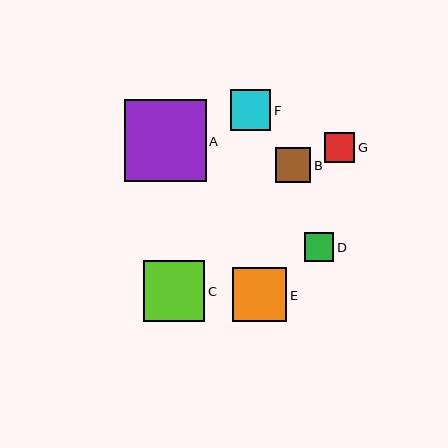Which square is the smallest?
Square D is the smallest with a size of approximately 30 pixels.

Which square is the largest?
Square A is the largest with a size of approximately 82 pixels.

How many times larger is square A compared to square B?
Square A is approximately 2.3 times the size of square B.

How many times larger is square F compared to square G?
Square F is approximately 1.4 times the size of square G.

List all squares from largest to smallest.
From largest to smallest: A, C, E, F, B, G, D.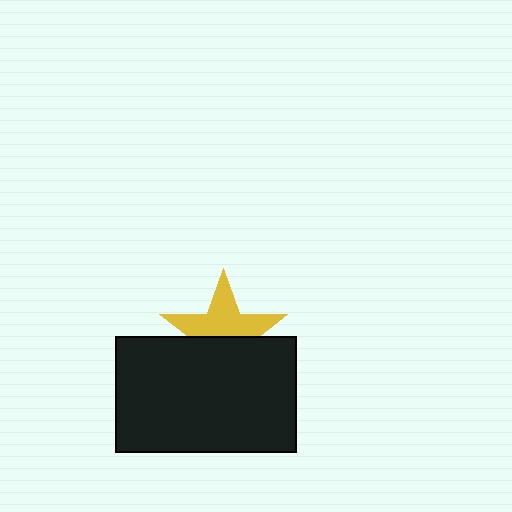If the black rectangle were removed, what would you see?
You would see the complete yellow star.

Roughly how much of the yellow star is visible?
About half of it is visible (roughly 55%).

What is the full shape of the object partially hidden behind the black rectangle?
The partially hidden object is a yellow star.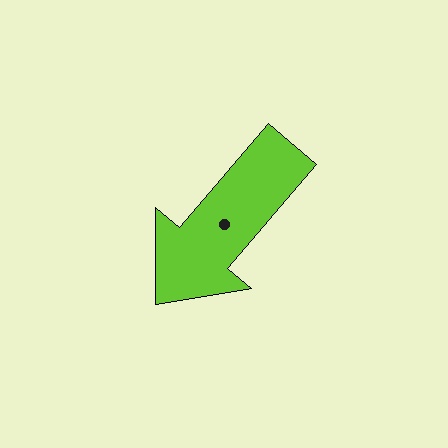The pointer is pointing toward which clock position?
Roughly 7 o'clock.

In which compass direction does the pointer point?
Southwest.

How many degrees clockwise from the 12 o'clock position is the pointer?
Approximately 220 degrees.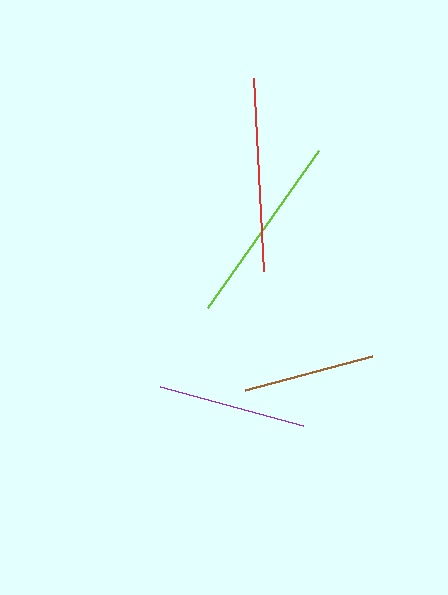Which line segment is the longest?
The red line is the longest at approximately 192 pixels.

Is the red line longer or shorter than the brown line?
The red line is longer than the brown line.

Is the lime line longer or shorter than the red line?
The red line is longer than the lime line.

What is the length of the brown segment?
The brown segment is approximately 131 pixels long.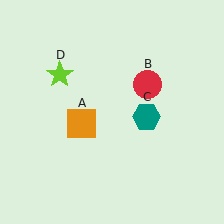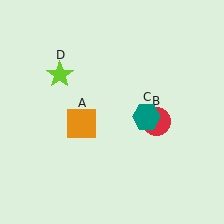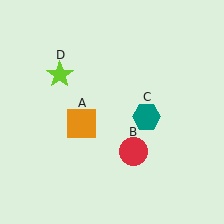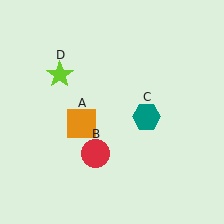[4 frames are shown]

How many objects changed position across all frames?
1 object changed position: red circle (object B).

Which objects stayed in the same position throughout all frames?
Orange square (object A) and teal hexagon (object C) and lime star (object D) remained stationary.